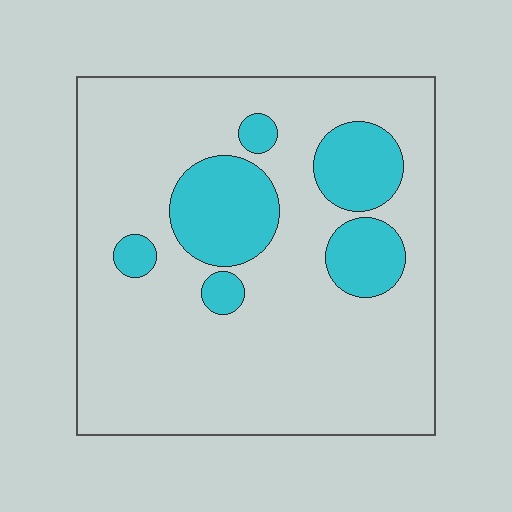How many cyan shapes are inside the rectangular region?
6.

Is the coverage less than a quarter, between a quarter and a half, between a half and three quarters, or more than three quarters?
Less than a quarter.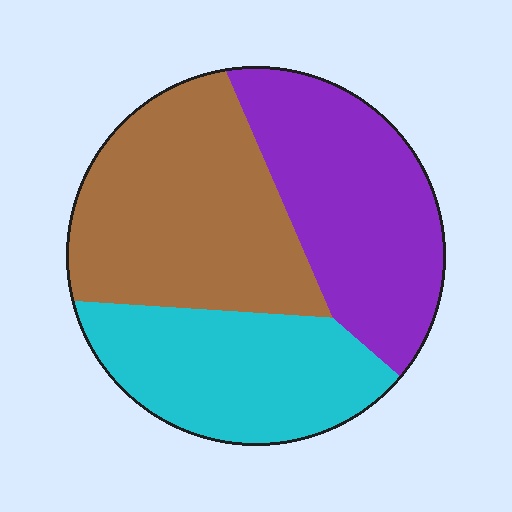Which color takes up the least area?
Cyan, at roughly 30%.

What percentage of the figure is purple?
Purple takes up about one third (1/3) of the figure.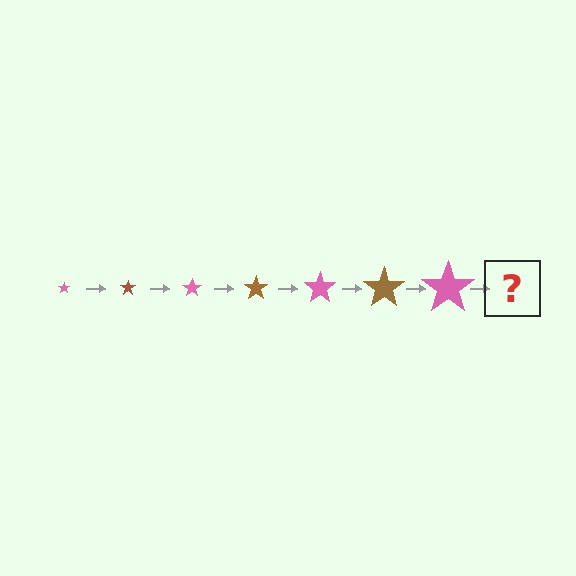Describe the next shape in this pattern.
It should be a brown star, larger than the previous one.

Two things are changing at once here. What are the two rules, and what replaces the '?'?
The two rules are that the star grows larger each step and the color cycles through pink and brown. The '?' should be a brown star, larger than the previous one.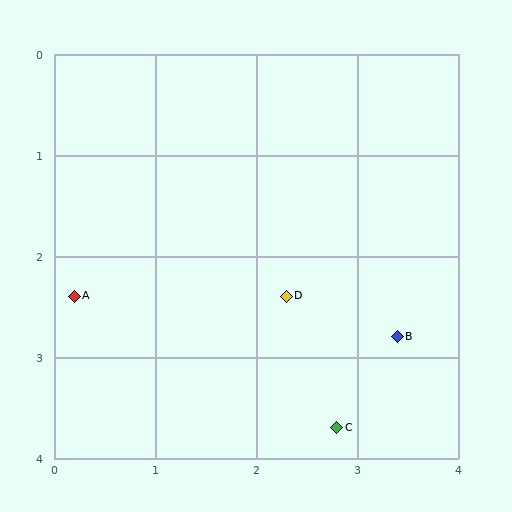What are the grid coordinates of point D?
Point D is at approximately (2.3, 2.4).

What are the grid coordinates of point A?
Point A is at approximately (0.2, 2.4).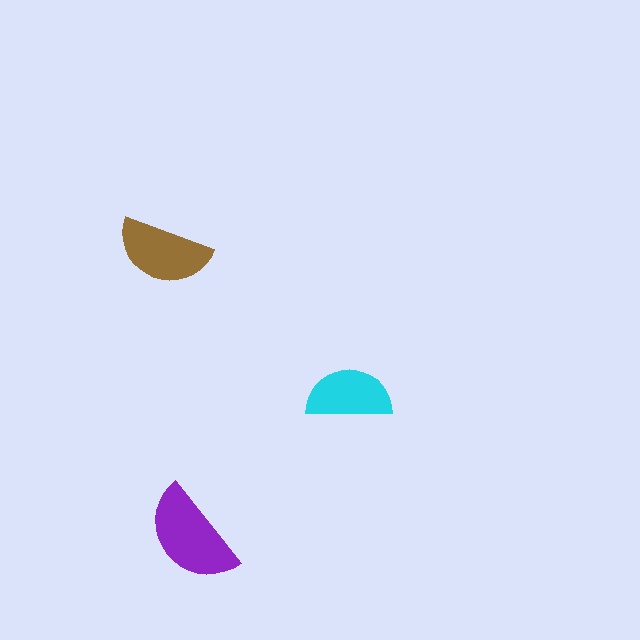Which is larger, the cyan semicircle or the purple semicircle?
The purple one.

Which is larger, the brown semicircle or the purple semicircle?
The purple one.